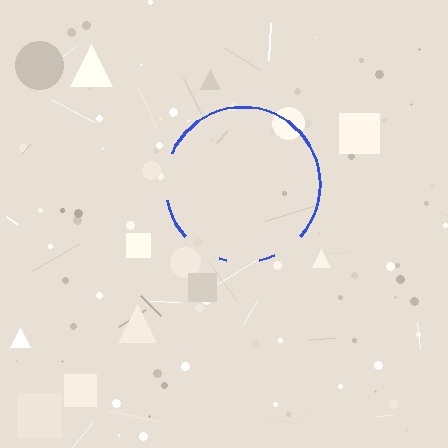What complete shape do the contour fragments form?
The contour fragments form a circle.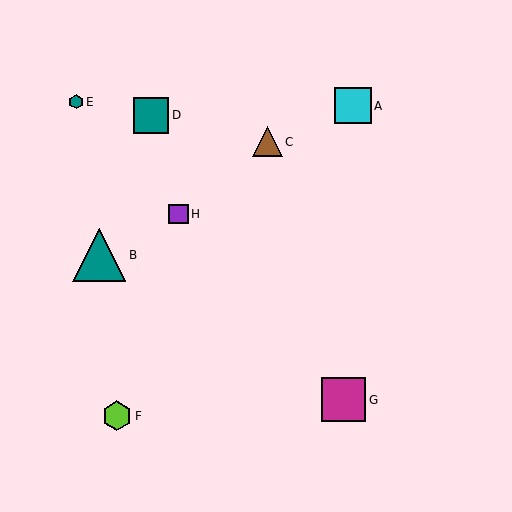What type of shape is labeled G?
Shape G is a magenta square.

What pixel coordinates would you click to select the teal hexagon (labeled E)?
Click at (76, 102) to select the teal hexagon E.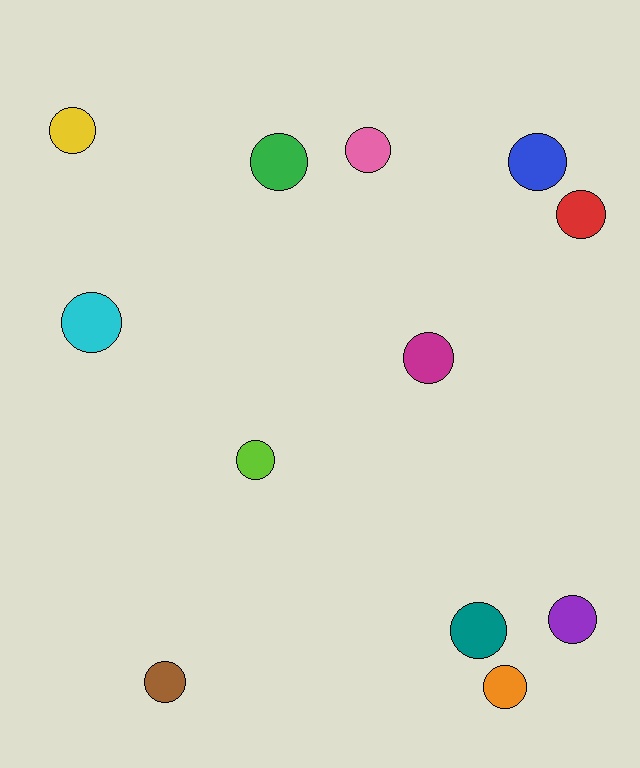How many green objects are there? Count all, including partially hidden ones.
There is 1 green object.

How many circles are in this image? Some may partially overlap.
There are 12 circles.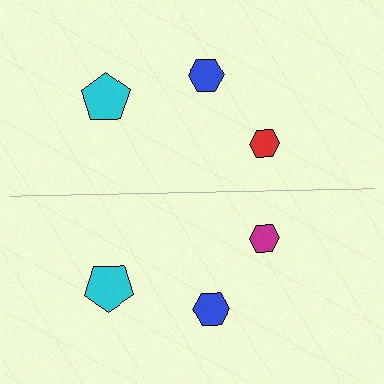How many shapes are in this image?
There are 6 shapes in this image.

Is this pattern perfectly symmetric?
No, the pattern is not perfectly symmetric. The magenta hexagon on the bottom side breaks the symmetry — its mirror counterpart is red.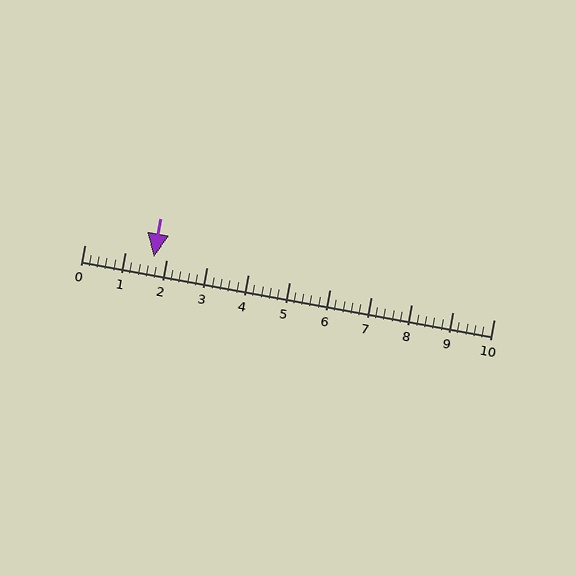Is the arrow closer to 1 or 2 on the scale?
The arrow is closer to 2.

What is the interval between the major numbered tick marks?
The major tick marks are spaced 1 units apart.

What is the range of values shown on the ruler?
The ruler shows values from 0 to 10.